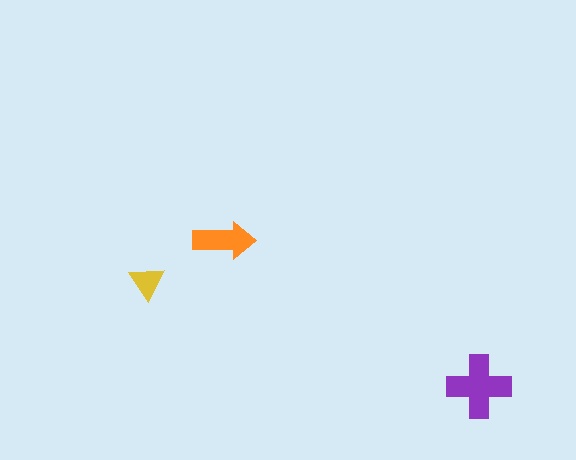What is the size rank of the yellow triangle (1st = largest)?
3rd.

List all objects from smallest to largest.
The yellow triangle, the orange arrow, the purple cross.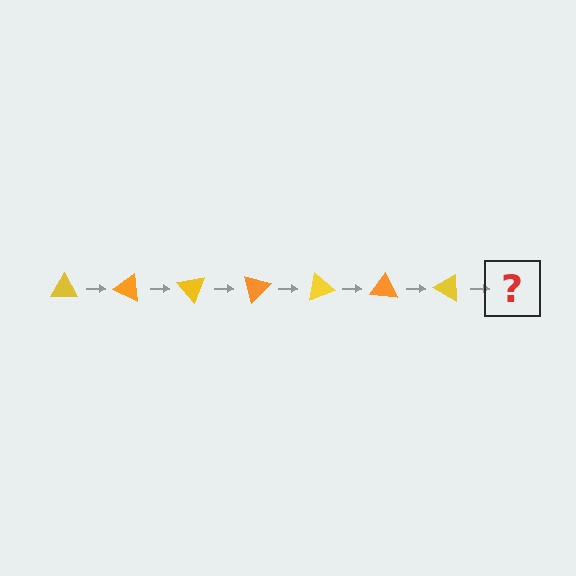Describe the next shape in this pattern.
It should be an orange triangle, rotated 175 degrees from the start.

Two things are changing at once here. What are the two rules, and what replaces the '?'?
The two rules are that it rotates 25 degrees each step and the color cycles through yellow and orange. The '?' should be an orange triangle, rotated 175 degrees from the start.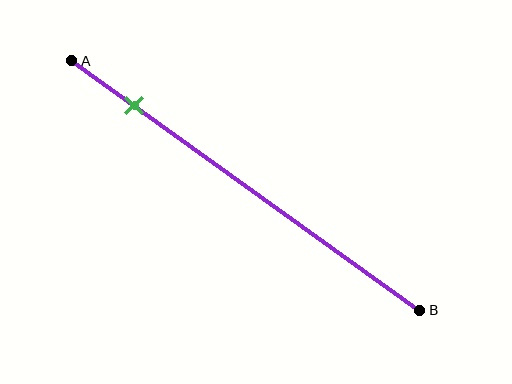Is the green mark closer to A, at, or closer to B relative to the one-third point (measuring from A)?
The green mark is closer to point A than the one-third point of segment AB.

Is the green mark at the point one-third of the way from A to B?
No, the mark is at about 20% from A, not at the 33% one-third point.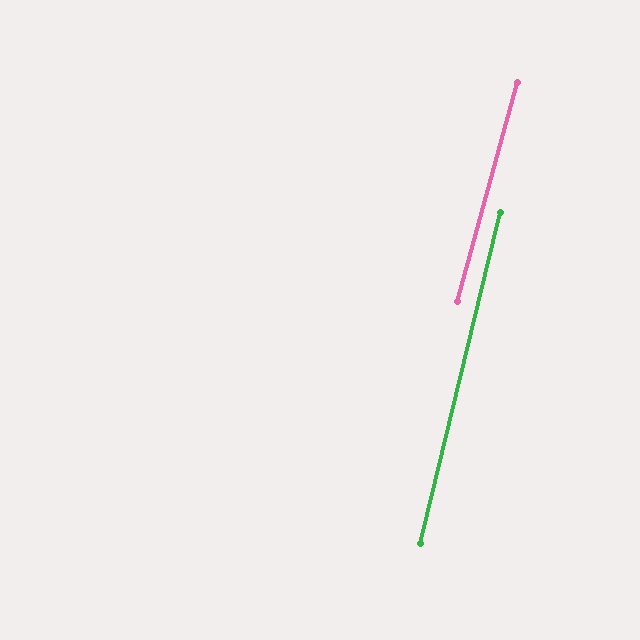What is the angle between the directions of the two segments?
Approximately 2 degrees.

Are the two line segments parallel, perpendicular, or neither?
Parallel — their directions differ by only 1.7°.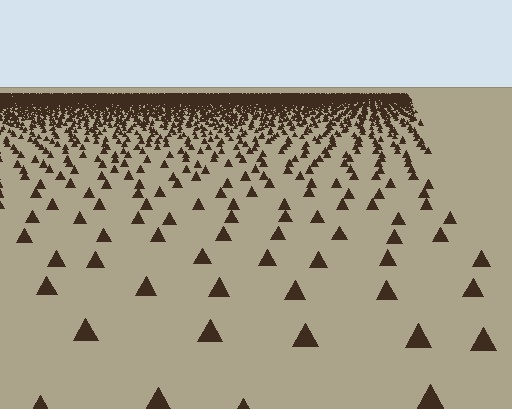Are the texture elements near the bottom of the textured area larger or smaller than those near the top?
Larger. Near the bottom, elements are closer to the viewer and appear at a bigger on-screen size.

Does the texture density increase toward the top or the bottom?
Density increases toward the top.